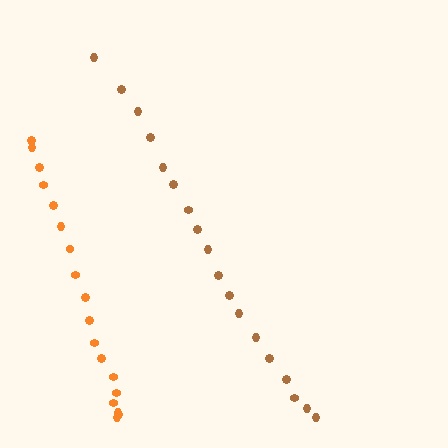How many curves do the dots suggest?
There are 2 distinct paths.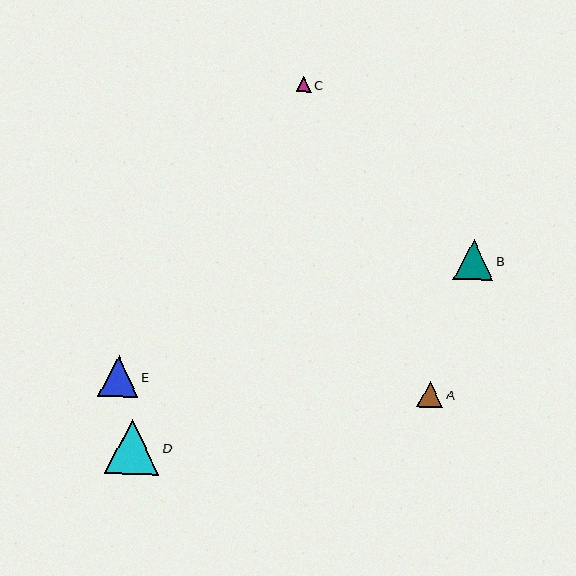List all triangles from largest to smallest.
From largest to smallest: D, E, B, A, C.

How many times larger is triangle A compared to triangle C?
Triangle A is approximately 1.7 times the size of triangle C.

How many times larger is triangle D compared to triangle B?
Triangle D is approximately 1.4 times the size of triangle B.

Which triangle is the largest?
Triangle D is the largest with a size of approximately 54 pixels.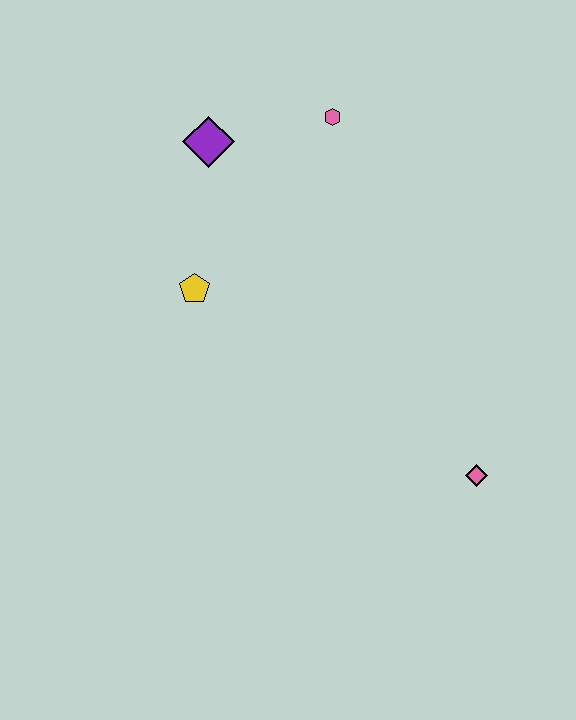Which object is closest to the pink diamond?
The yellow pentagon is closest to the pink diamond.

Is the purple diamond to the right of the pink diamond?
No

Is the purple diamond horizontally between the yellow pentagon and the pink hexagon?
Yes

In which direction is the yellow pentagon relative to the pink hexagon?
The yellow pentagon is below the pink hexagon.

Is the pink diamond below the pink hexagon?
Yes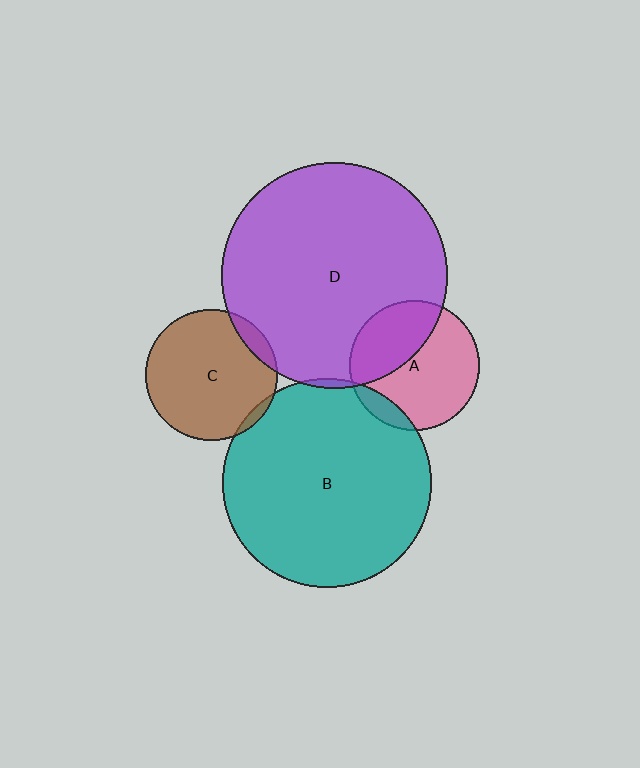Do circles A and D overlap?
Yes.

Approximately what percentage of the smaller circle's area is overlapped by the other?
Approximately 35%.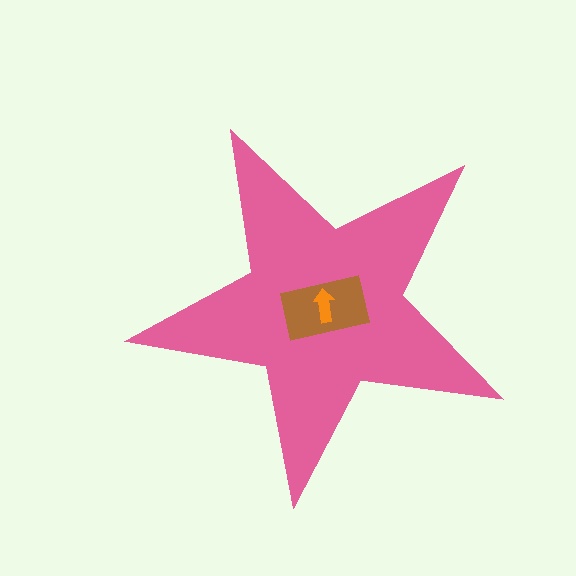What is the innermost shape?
The orange arrow.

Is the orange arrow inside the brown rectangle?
Yes.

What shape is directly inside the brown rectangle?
The orange arrow.